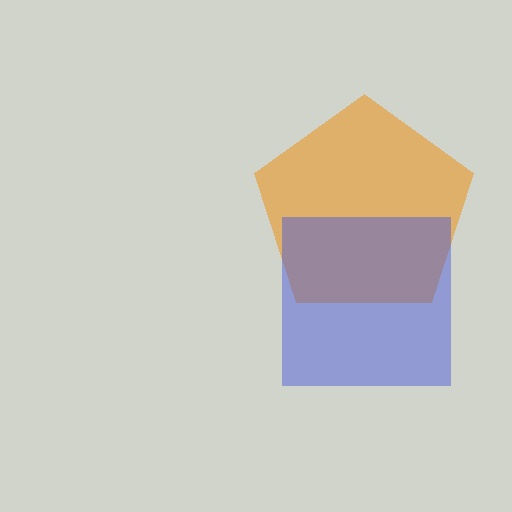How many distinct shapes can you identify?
There are 2 distinct shapes: an orange pentagon, a blue square.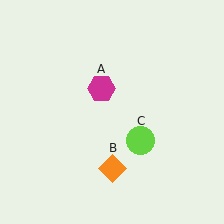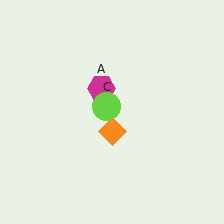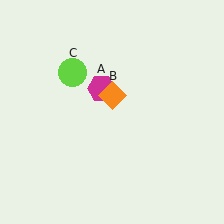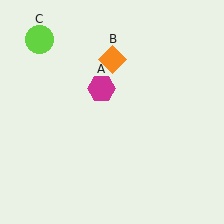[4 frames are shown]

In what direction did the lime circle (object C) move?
The lime circle (object C) moved up and to the left.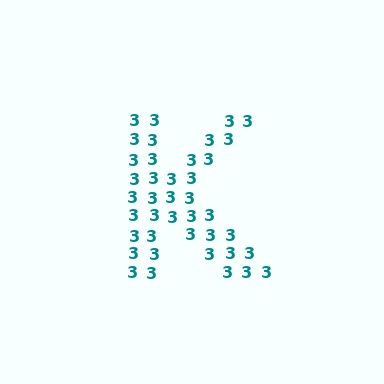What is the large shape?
The large shape is the letter K.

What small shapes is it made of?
It is made of small digit 3's.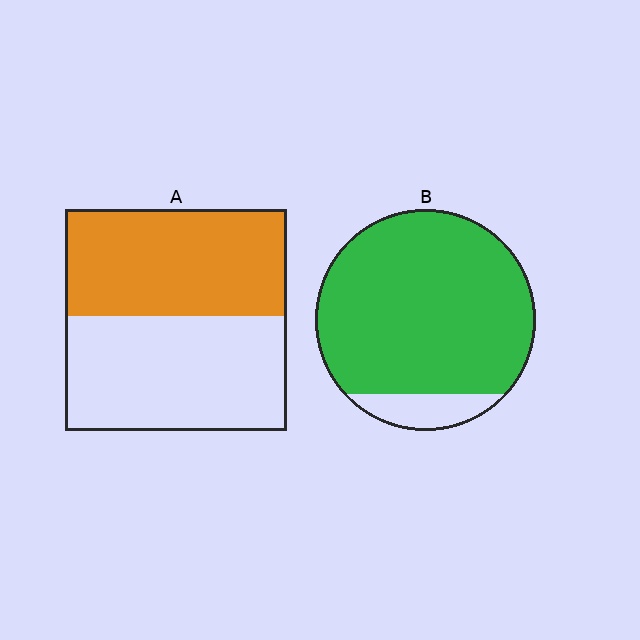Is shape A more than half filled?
Roughly half.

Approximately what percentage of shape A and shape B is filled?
A is approximately 50% and B is approximately 90%.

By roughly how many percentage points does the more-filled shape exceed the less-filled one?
By roughly 40 percentage points (B over A).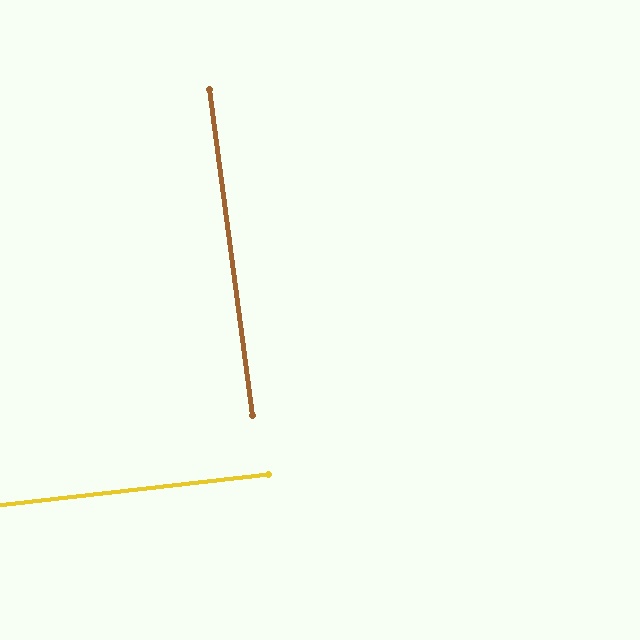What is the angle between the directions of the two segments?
Approximately 89 degrees.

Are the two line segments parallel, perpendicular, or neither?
Perpendicular — they meet at approximately 89°.